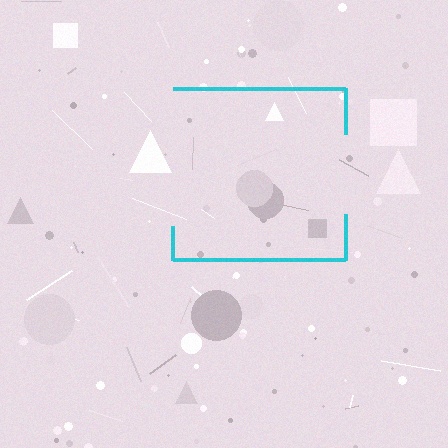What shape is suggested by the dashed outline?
The dashed outline suggests a square.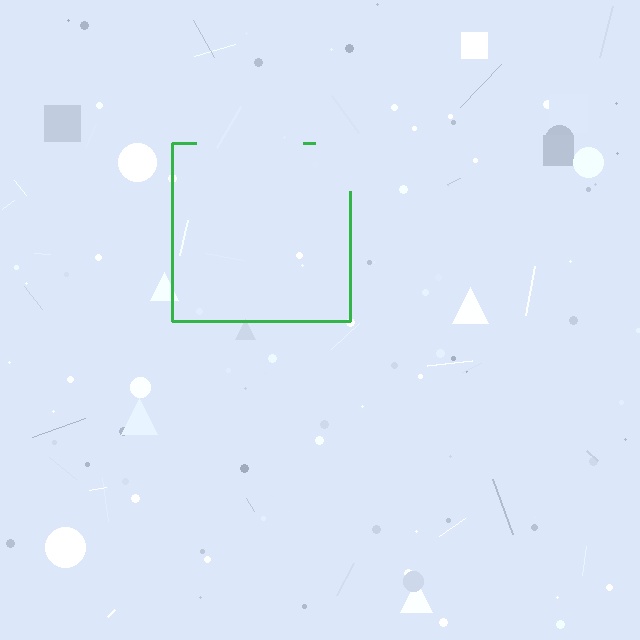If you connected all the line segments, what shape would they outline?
They would outline a square.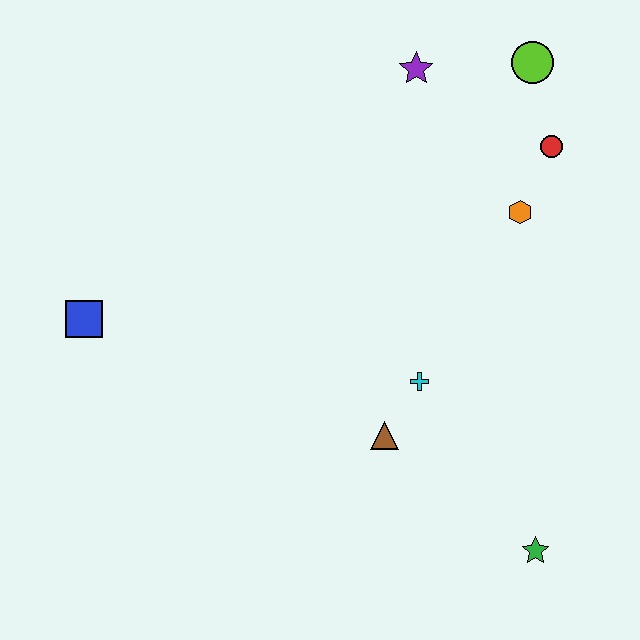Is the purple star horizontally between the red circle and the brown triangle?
Yes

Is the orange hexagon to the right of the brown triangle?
Yes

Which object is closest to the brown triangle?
The cyan cross is closest to the brown triangle.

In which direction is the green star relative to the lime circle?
The green star is below the lime circle.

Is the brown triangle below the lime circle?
Yes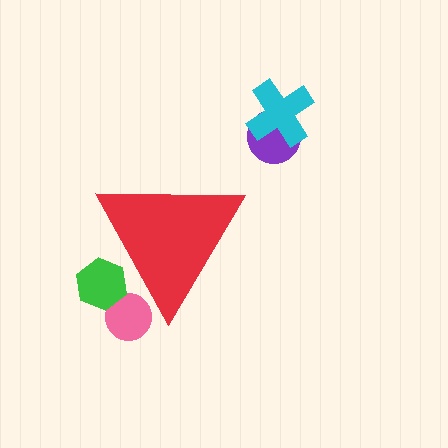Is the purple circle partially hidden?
No, the purple circle is fully visible.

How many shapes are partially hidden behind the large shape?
2 shapes are partially hidden.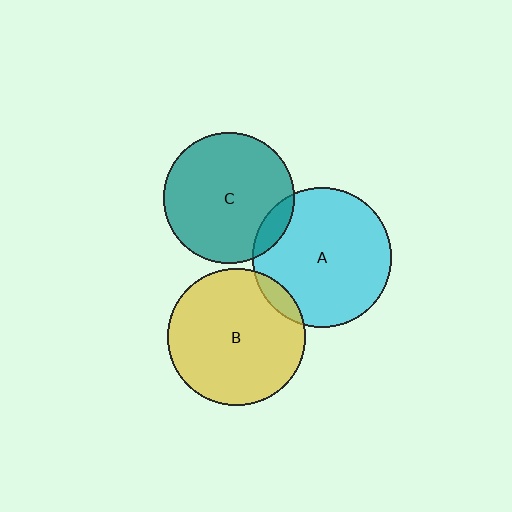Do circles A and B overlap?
Yes.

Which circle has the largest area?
Circle A (cyan).